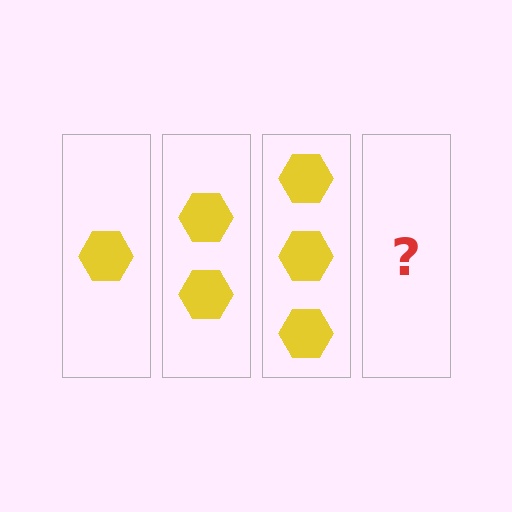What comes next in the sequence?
The next element should be 4 hexagons.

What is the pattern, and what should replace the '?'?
The pattern is that each step adds one more hexagon. The '?' should be 4 hexagons.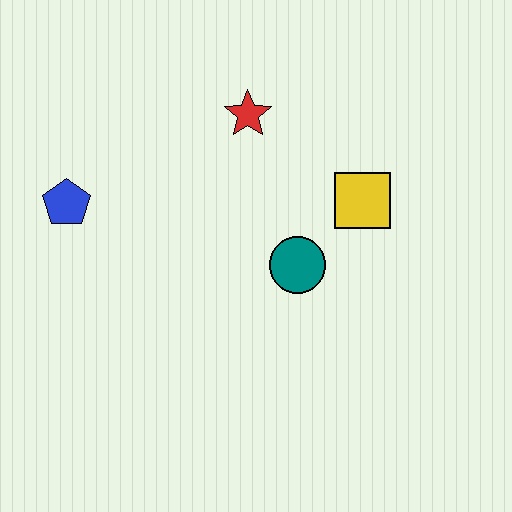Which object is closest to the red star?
The yellow square is closest to the red star.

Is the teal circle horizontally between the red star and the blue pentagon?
No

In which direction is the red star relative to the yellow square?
The red star is to the left of the yellow square.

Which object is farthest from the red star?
The blue pentagon is farthest from the red star.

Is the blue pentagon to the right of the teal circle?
No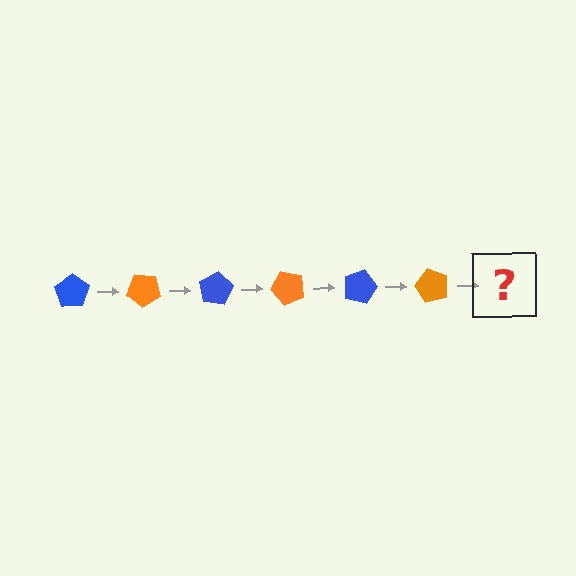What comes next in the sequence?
The next element should be a blue pentagon, rotated 240 degrees from the start.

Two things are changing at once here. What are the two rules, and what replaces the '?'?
The two rules are that it rotates 40 degrees each step and the color cycles through blue and orange. The '?' should be a blue pentagon, rotated 240 degrees from the start.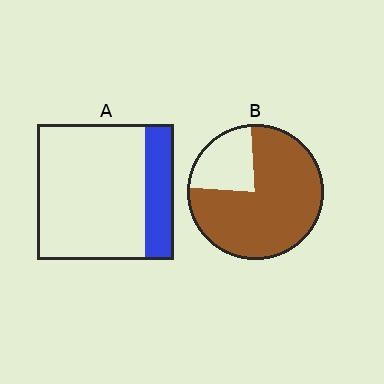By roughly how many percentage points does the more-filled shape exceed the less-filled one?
By roughly 55 percentage points (B over A).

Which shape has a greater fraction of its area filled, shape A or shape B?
Shape B.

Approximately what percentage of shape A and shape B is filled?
A is approximately 20% and B is approximately 75%.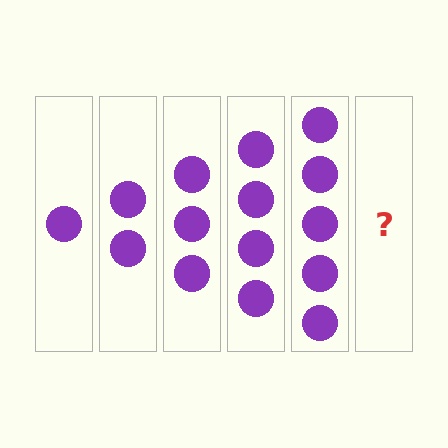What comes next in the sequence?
The next element should be 6 circles.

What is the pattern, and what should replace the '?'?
The pattern is that each step adds one more circle. The '?' should be 6 circles.